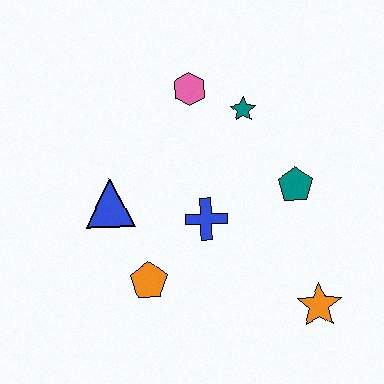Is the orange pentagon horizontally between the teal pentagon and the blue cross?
No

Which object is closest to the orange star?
The teal pentagon is closest to the orange star.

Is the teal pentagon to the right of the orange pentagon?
Yes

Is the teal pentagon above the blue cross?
Yes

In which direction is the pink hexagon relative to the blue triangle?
The pink hexagon is above the blue triangle.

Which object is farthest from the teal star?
The orange star is farthest from the teal star.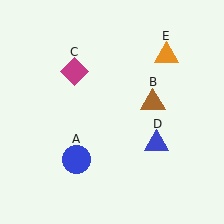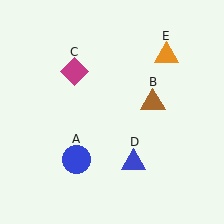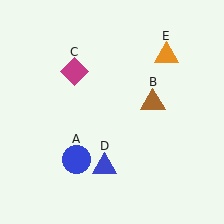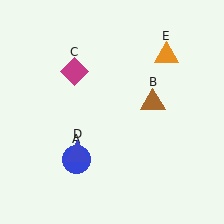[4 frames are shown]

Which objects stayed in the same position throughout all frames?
Blue circle (object A) and brown triangle (object B) and magenta diamond (object C) and orange triangle (object E) remained stationary.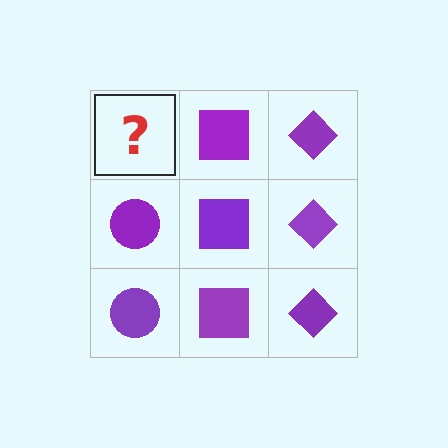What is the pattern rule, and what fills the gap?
The rule is that each column has a consistent shape. The gap should be filled with a purple circle.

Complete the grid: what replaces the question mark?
The question mark should be replaced with a purple circle.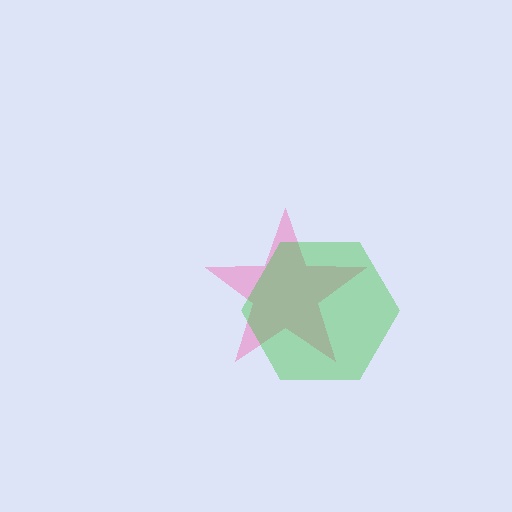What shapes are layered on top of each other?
The layered shapes are: a pink star, a green hexagon.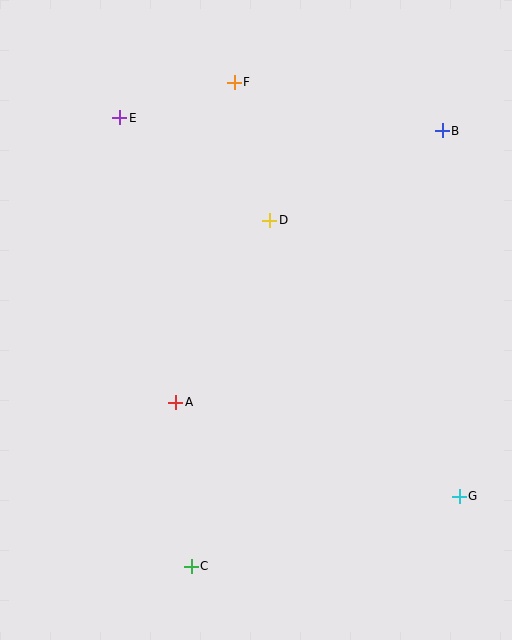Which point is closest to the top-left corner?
Point E is closest to the top-left corner.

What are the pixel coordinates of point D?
Point D is at (270, 220).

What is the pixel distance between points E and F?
The distance between E and F is 120 pixels.